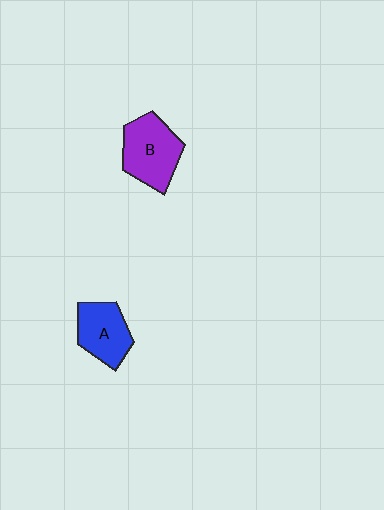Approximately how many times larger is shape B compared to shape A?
Approximately 1.2 times.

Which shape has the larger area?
Shape B (purple).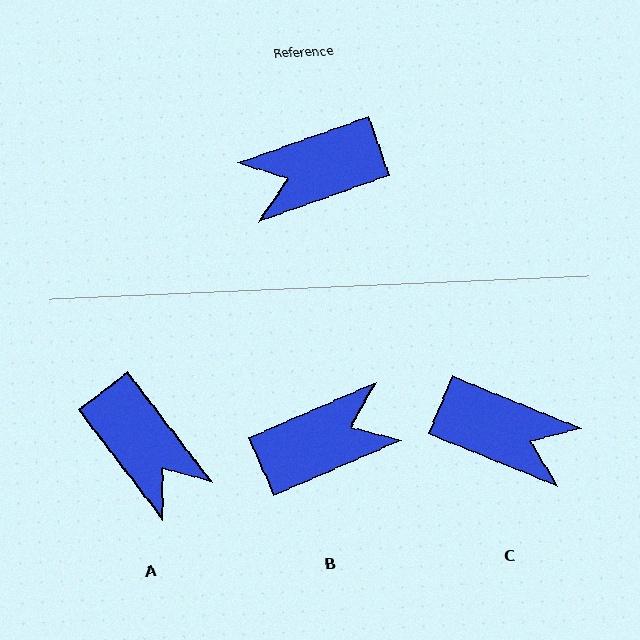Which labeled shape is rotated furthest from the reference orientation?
B, about 176 degrees away.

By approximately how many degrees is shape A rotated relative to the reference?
Approximately 108 degrees counter-clockwise.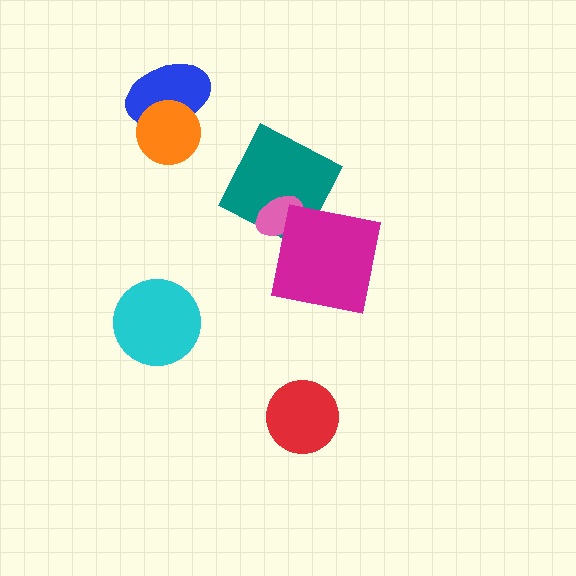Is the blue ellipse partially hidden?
Yes, it is partially covered by another shape.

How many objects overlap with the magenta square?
1 object overlaps with the magenta square.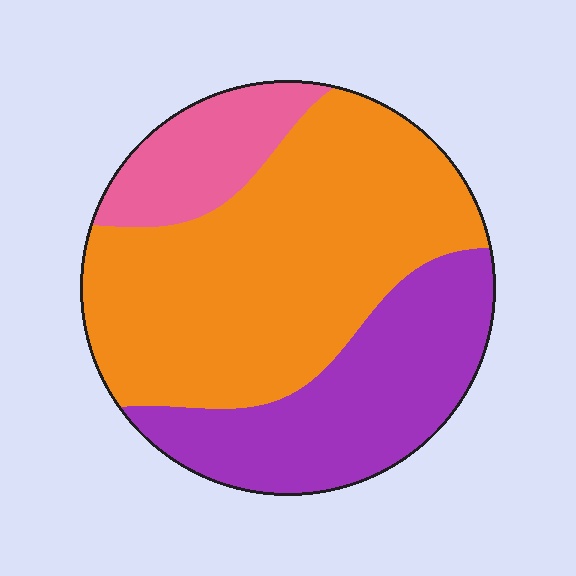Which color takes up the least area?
Pink, at roughly 15%.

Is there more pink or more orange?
Orange.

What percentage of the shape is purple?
Purple covers roughly 30% of the shape.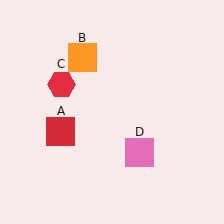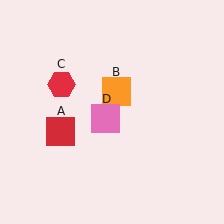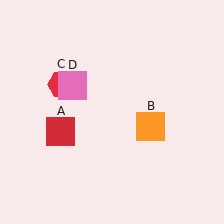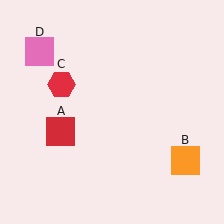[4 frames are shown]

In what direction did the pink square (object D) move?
The pink square (object D) moved up and to the left.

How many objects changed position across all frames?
2 objects changed position: orange square (object B), pink square (object D).